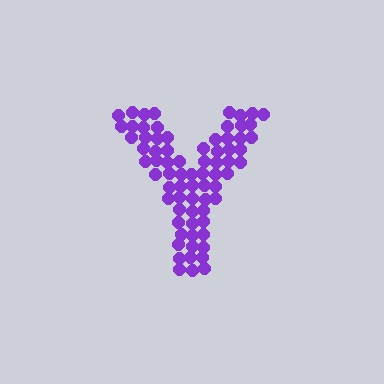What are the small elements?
The small elements are circles.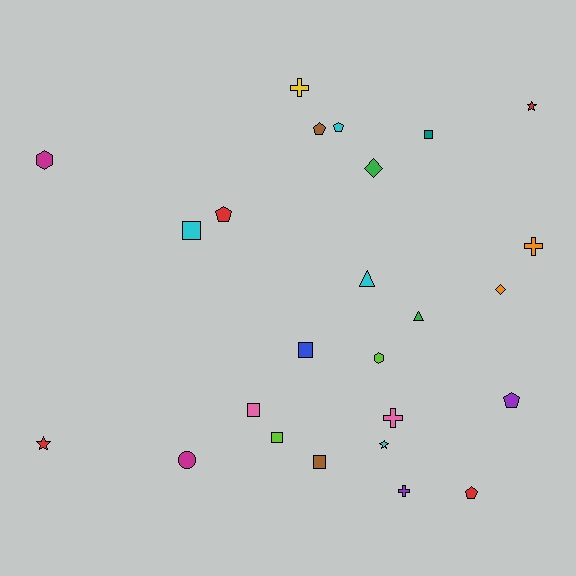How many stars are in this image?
There are 3 stars.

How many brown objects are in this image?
There are 2 brown objects.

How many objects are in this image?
There are 25 objects.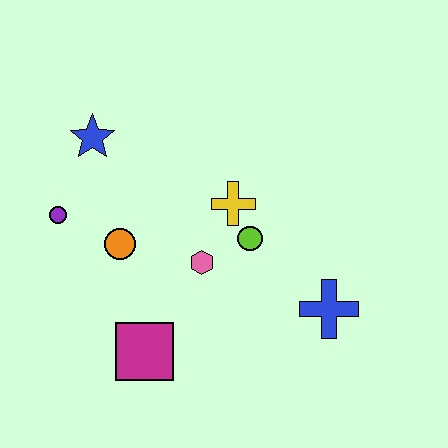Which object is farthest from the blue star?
The blue cross is farthest from the blue star.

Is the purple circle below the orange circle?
No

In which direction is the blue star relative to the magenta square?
The blue star is above the magenta square.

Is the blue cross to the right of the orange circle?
Yes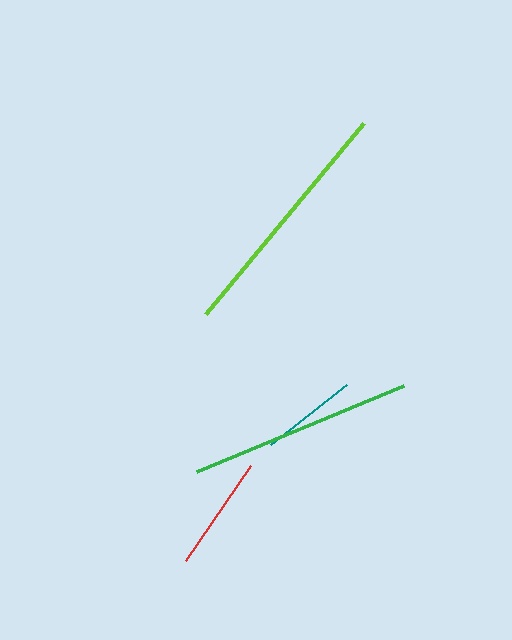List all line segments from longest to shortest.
From longest to shortest: lime, green, red, teal.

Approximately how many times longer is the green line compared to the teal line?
The green line is approximately 2.3 times the length of the teal line.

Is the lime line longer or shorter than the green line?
The lime line is longer than the green line.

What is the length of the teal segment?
The teal segment is approximately 97 pixels long.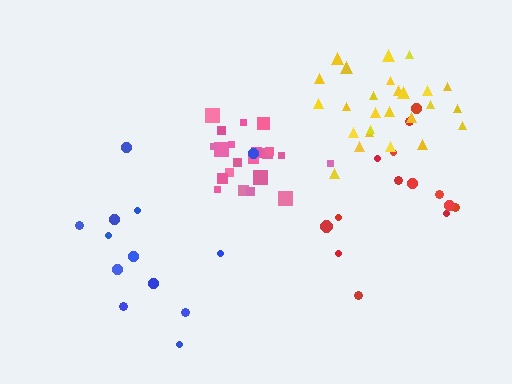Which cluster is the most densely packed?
Pink.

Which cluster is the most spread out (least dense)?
Blue.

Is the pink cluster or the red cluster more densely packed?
Pink.